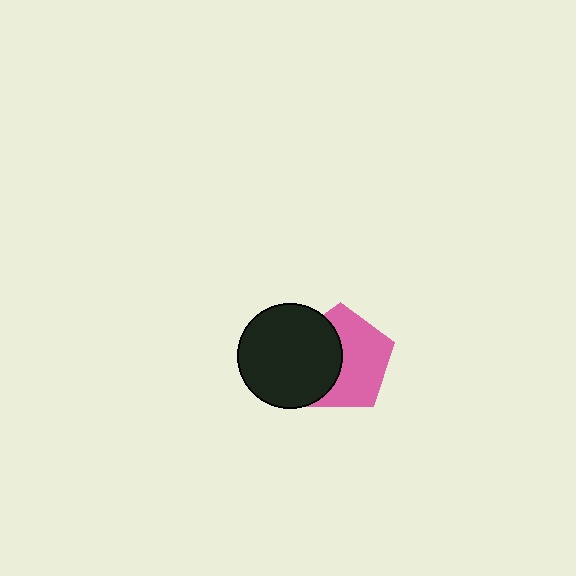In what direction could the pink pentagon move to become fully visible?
The pink pentagon could move right. That would shift it out from behind the black circle entirely.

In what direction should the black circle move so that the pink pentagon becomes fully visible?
The black circle should move left. That is the shortest direction to clear the overlap and leave the pink pentagon fully visible.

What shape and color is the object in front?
The object in front is a black circle.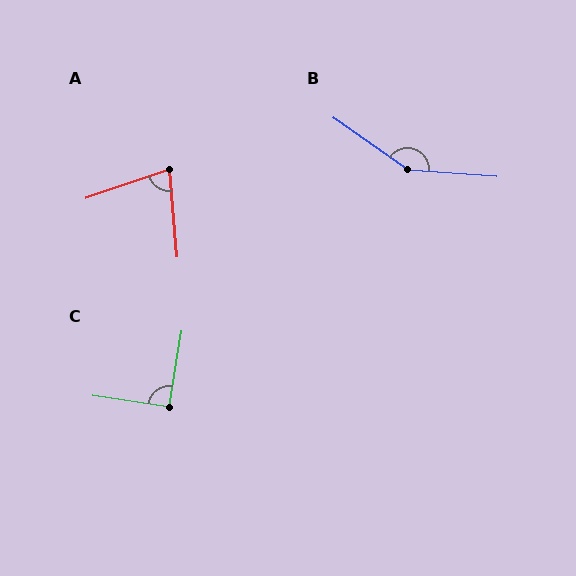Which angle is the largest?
B, at approximately 149 degrees.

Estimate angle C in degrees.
Approximately 91 degrees.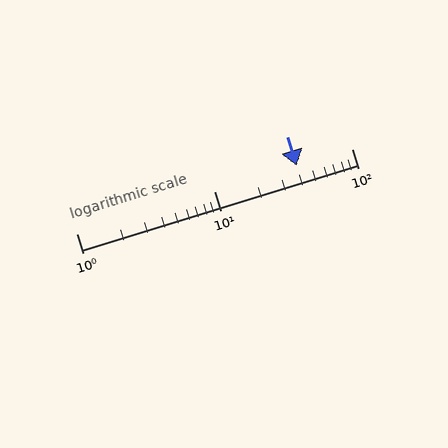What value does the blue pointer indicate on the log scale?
The pointer indicates approximately 40.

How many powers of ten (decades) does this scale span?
The scale spans 2 decades, from 1 to 100.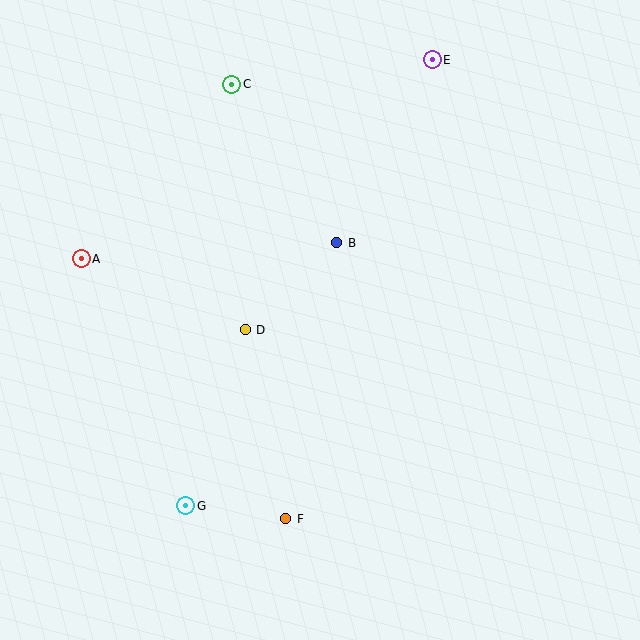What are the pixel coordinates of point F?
Point F is at (286, 519).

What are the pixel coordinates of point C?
Point C is at (232, 84).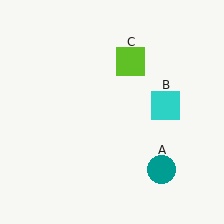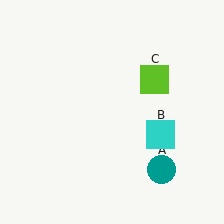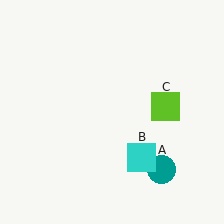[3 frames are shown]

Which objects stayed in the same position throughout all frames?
Teal circle (object A) remained stationary.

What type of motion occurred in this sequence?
The cyan square (object B), lime square (object C) rotated clockwise around the center of the scene.